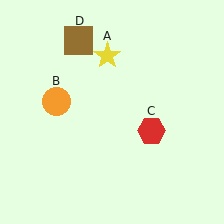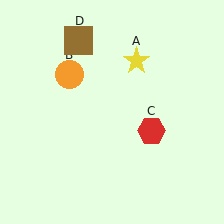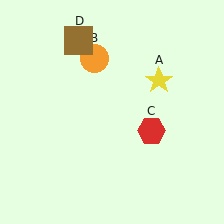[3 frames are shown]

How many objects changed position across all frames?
2 objects changed position: yellow star (object A), orange circle (object B).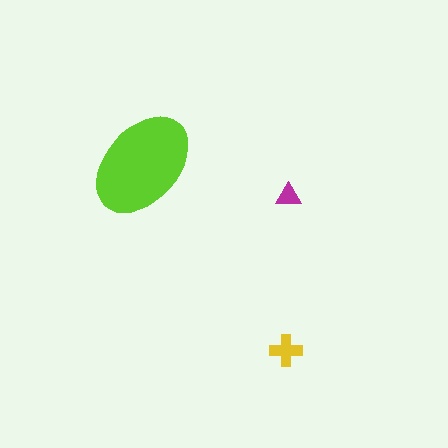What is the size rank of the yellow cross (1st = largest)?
2nd.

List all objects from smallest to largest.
The magenta triangle, the yellow cross, the lime ellipse.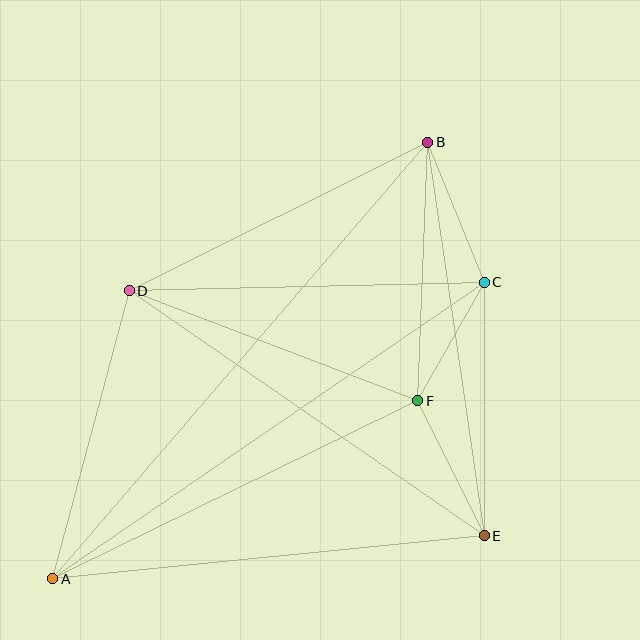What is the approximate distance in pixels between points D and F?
The distance between D and F is approximately 309 pixels.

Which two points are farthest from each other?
Points A and B are farthest from each other.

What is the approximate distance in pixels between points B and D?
The distance between B and D is approximately 334 pixels.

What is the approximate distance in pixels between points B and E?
The distance between B and E is approximately 398 pixels.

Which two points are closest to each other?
Points C and F are closest to each other.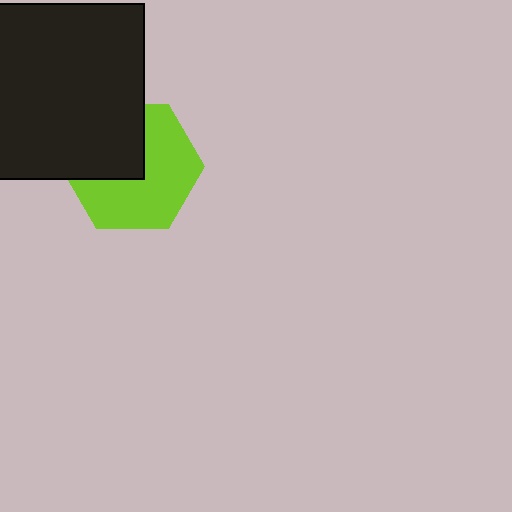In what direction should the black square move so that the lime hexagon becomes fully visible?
The black square should move toward the upper-left. That is the shortest direction to clear the overlap and leave the lime hexagon fully visible.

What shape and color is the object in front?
The object in front is a black square.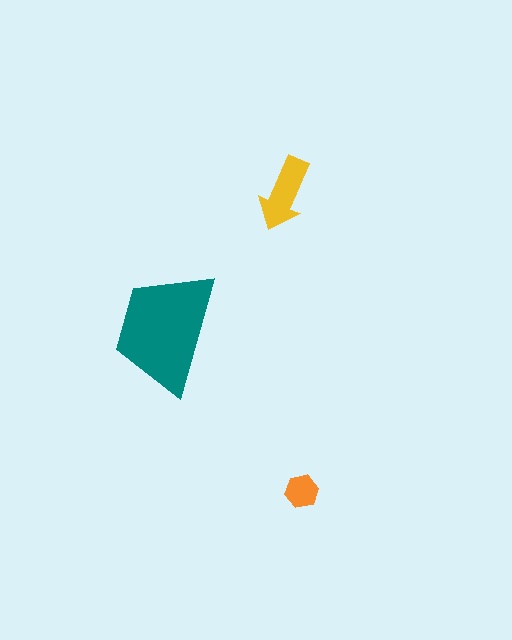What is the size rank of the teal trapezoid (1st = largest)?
1st.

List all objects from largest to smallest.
The teal trapezoid, the yellow arrow, the orange hexagon.